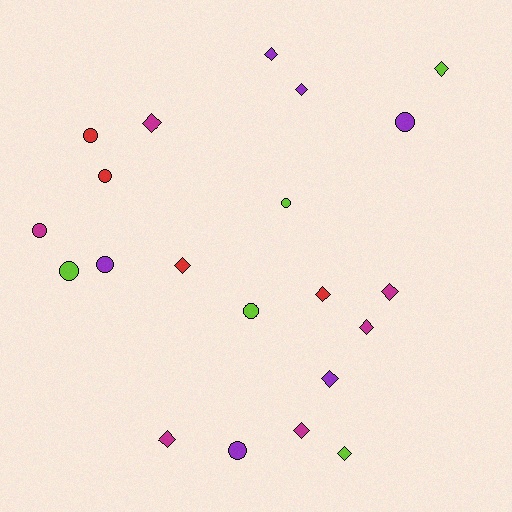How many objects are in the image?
There are 21 objects.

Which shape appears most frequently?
Diamond, with 12 objects.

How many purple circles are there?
There are 3 purple circles.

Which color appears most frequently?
Magenta, with 6 objects.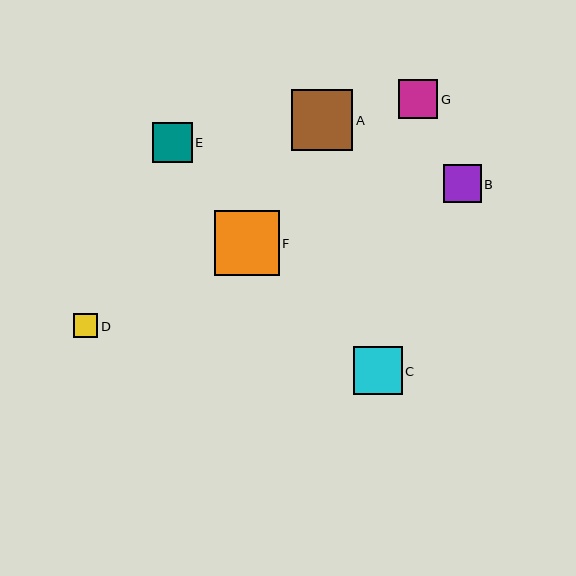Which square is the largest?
Square F is the largest with a size of approximately 65 pixels.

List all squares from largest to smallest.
From largest to smallest: F, A, C, E, G, B, D.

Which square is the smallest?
Square D is the smallest with a size of approximately 24 pixels.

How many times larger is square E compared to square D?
Square E is approximately 1.6 times the size of square D.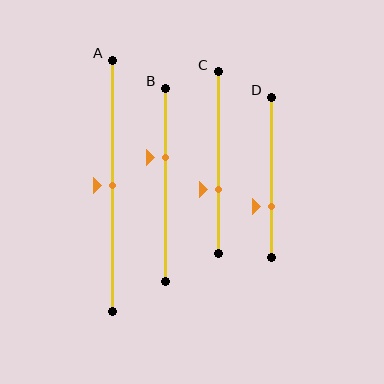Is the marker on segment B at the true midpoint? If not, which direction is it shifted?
No, the marker on segment B is shifted upward by about 14% of the segment length.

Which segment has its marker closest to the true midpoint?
Segment A has its marker closest to the true midpoint.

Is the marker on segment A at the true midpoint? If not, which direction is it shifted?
Yes, the marker on segment A is at the true midpoint.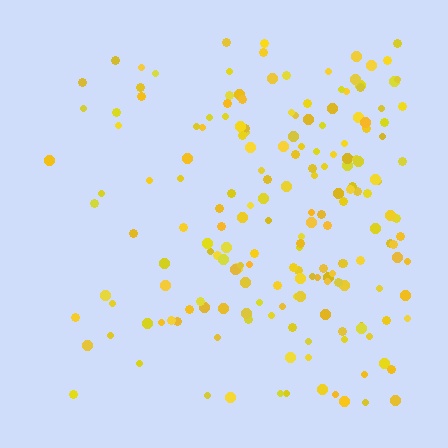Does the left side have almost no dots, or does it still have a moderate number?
Still a moderate number, just noticeably fewer than the right.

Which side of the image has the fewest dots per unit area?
The left.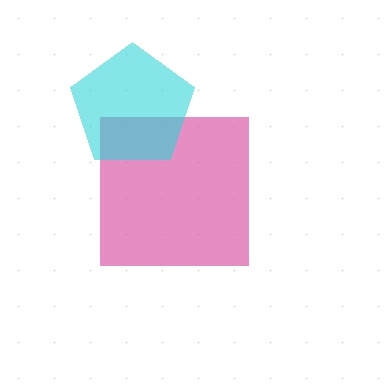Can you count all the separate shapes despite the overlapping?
Yes, there are 2 separate shapes.